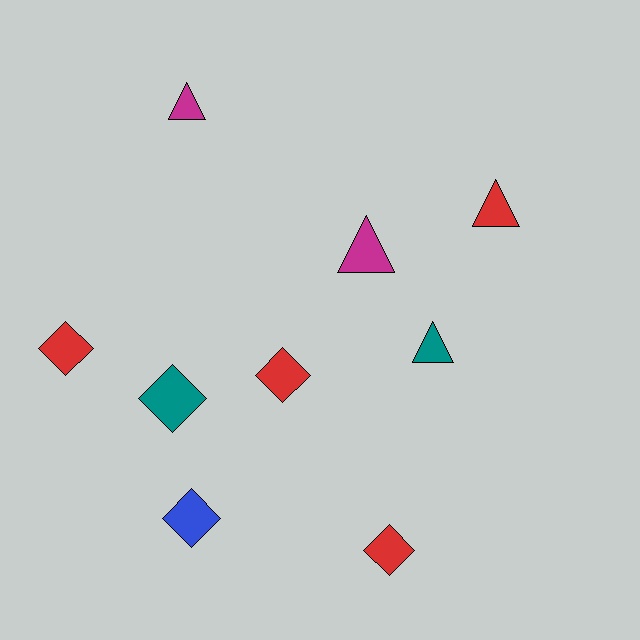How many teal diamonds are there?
There is 1 teal diamond.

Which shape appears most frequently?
Diamond, with 5 objects.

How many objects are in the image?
There are 9 objects.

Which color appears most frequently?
Red, with 4 objects.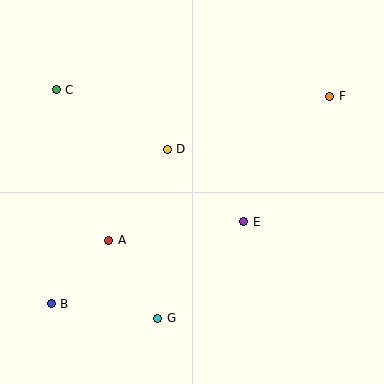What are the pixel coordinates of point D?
Point D is at (167, 149).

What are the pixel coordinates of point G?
Point G is at (158, 318).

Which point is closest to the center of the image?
Point D at (167, 149) is closest to the center.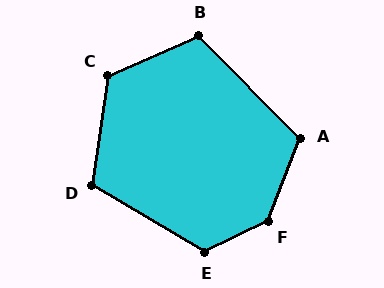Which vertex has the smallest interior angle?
B, at approximately 111 degrees.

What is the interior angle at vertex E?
Approximately 124 degrees (obtuse).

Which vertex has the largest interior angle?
F, at approximately 137 degrees.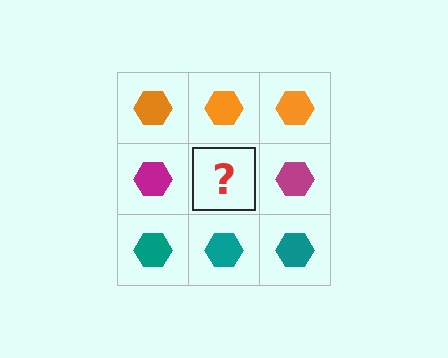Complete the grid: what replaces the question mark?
The question mark should be replaced with a magenta hexagon.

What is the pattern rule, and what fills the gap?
The rule is that each row has a consistent color. The gap should be filled with a magenta hexagon.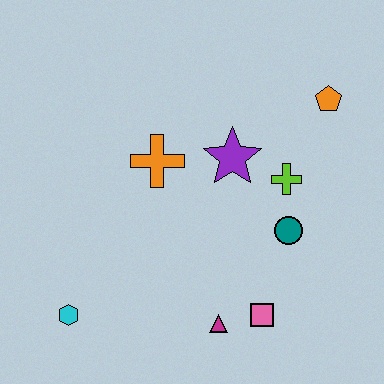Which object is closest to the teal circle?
The lime cross is closest to the teal circle.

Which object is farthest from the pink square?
The orange pentagon is farthest from the pink square.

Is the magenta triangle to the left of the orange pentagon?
Yes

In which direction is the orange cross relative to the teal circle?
The orange cross is to the left of the teal circle.